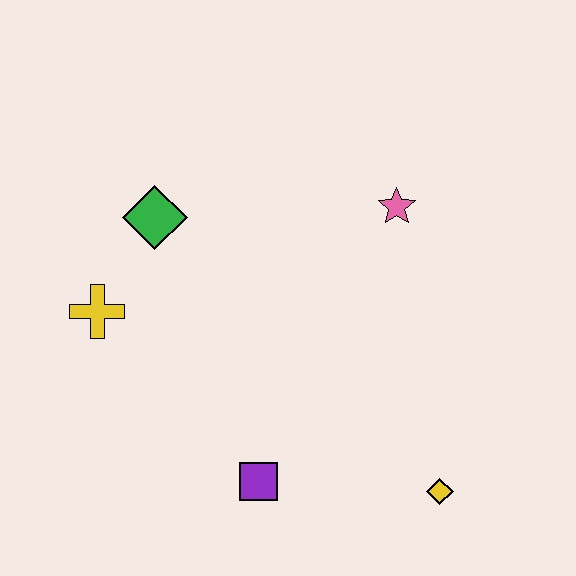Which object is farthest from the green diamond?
The yellow diamond is farthest from the green diamond.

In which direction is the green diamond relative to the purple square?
The green diamond is above the purple square.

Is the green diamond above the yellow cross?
Yes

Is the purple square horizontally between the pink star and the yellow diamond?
No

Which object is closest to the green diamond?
The yellow cross is closest to the green diamond.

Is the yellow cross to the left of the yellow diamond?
Yes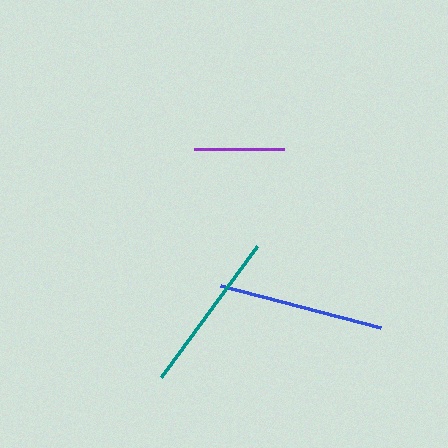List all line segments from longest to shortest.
From longest to shortest: blue, teal, purple.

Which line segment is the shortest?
The purple line is the shortest at approximately 89 pixels.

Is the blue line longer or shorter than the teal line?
The blue line is longer than the teal line.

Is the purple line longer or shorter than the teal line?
The teal line is longer than the purple line.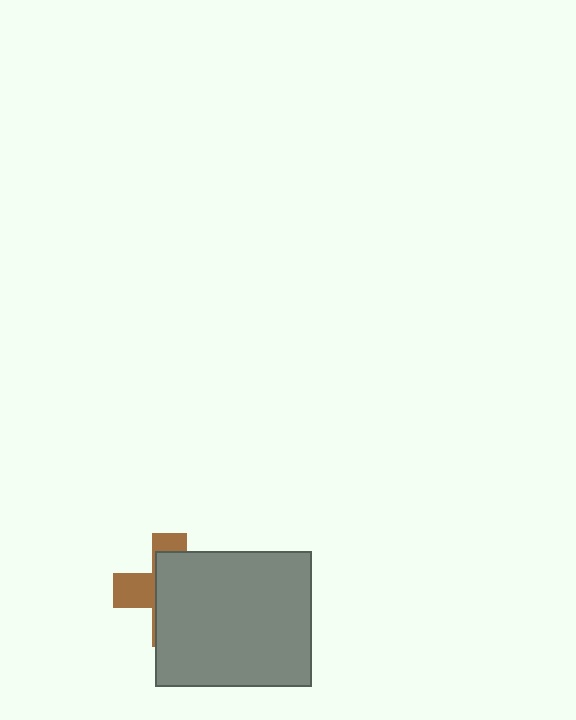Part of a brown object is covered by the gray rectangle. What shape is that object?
It is a cross.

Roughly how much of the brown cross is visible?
A small part of it is visible (roughly 34%).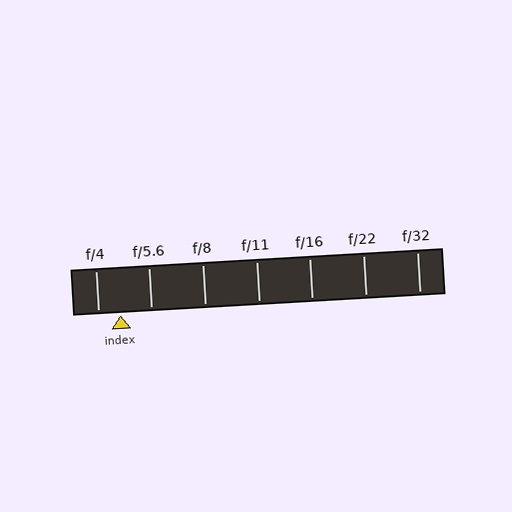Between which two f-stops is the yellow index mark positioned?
The index mark is between f/4 and f/5.6.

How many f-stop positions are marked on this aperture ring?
There are 7 f-stop positions marked.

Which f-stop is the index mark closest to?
The index mark is closest to f/4.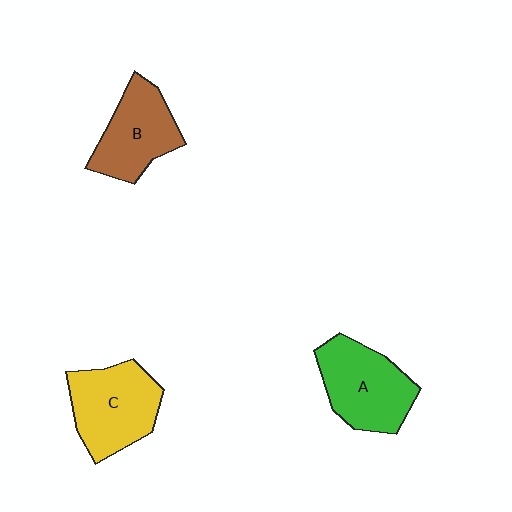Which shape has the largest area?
Shape A (green).